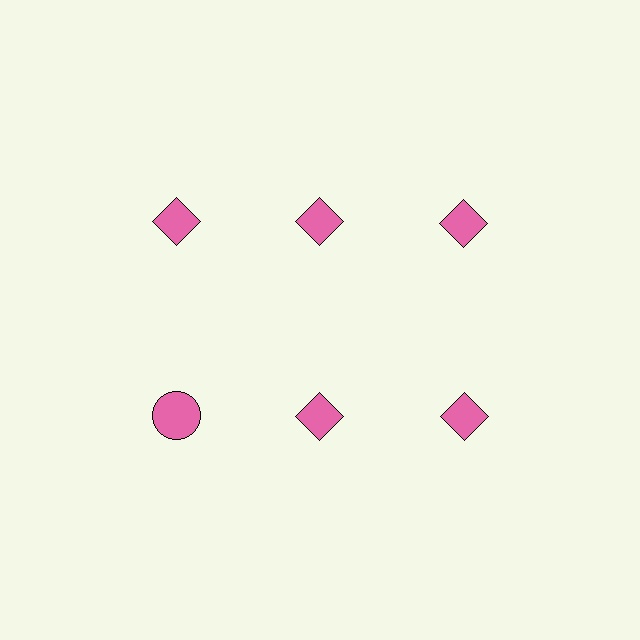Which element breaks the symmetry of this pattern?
The pink circle in the second row, leftmost column breaks the symmetry. All other shapes are pink diamonds.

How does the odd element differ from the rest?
It has a different shape: circle instead of diamond.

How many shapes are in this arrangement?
There are 6 shapes arranged in a grid pattern.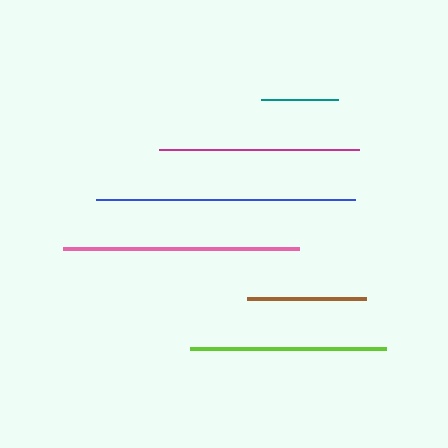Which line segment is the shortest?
The teal line is the shortest at approximately 77 pixels.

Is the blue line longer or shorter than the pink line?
The blue line is longer than the pink line.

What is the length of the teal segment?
The teal segment is approximately 77 pixels long.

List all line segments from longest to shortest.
From longest to shortest: blue, pink, magenta, lime, brown, teal.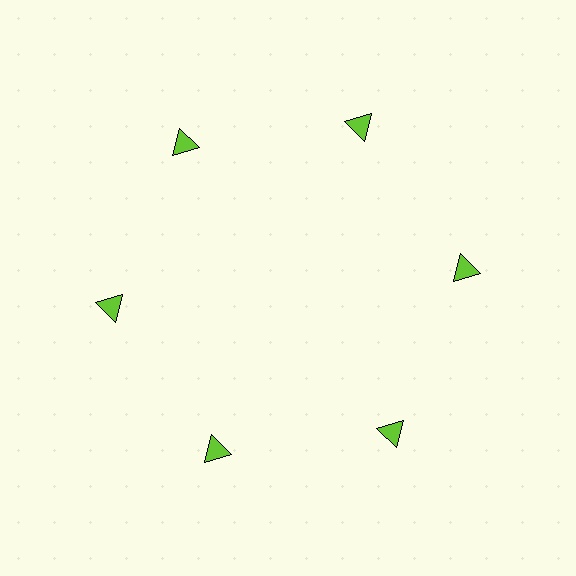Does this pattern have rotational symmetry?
Yes, this pattern has 6-fold rotational symmetry. It looks the same after rotating 60 degrees around the center.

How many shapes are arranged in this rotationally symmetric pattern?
There are 6 shapes, arranged in 6 groups of 1.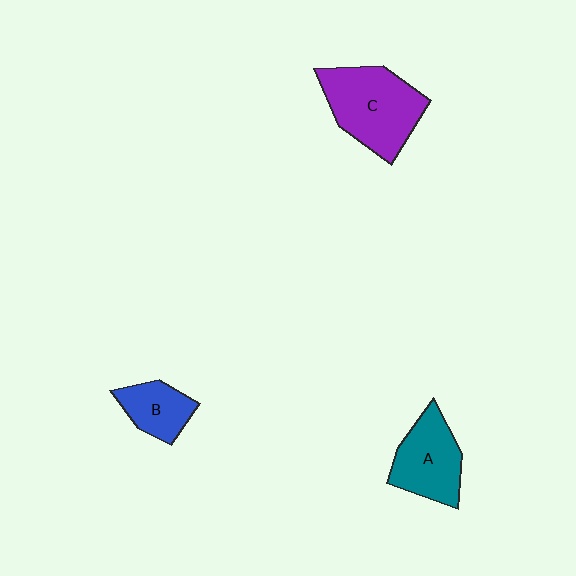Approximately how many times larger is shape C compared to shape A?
Approximately 1.4 times.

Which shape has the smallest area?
Shape B (blue).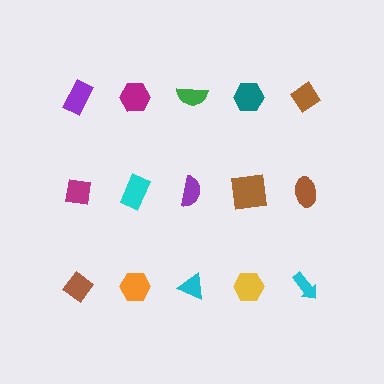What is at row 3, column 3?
A cyan triangle.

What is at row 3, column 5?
A cyan arrow.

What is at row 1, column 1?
A purple rectangle.